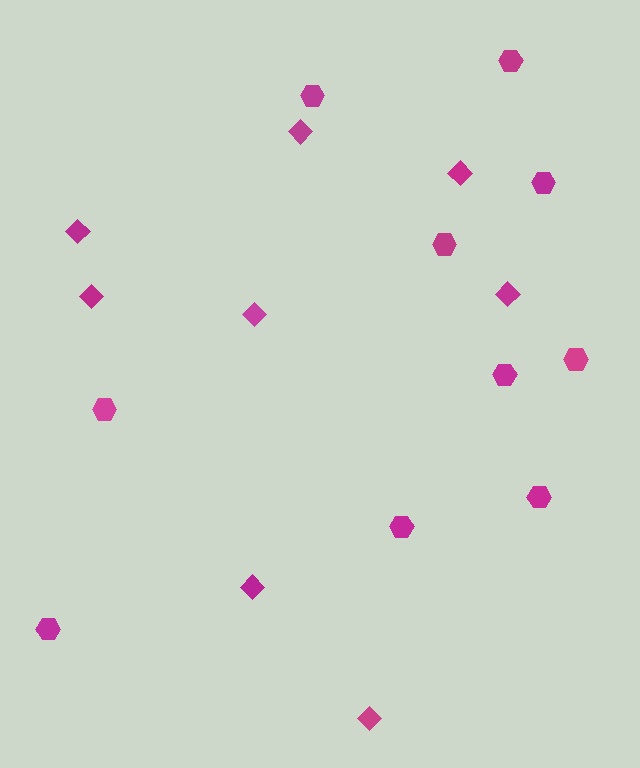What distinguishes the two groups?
There are 2 groups: one group of hexagons (10) and one group of diamonds (8).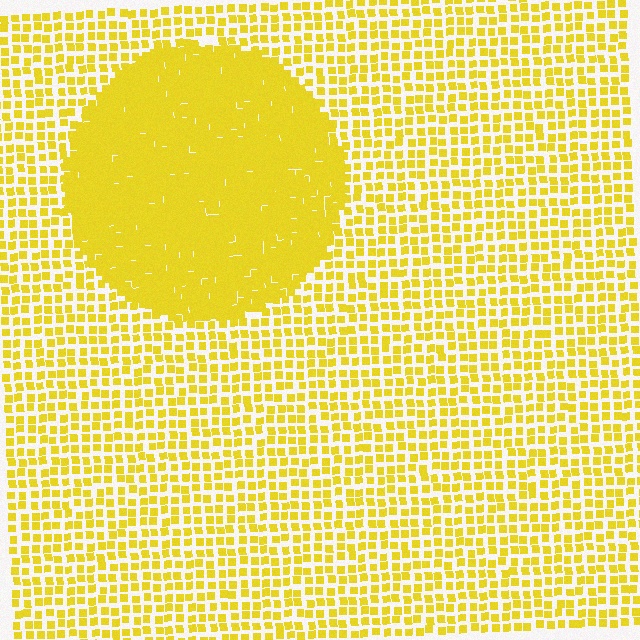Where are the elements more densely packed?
The elements are more densely packed inside the circle boundary.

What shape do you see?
I see a circle.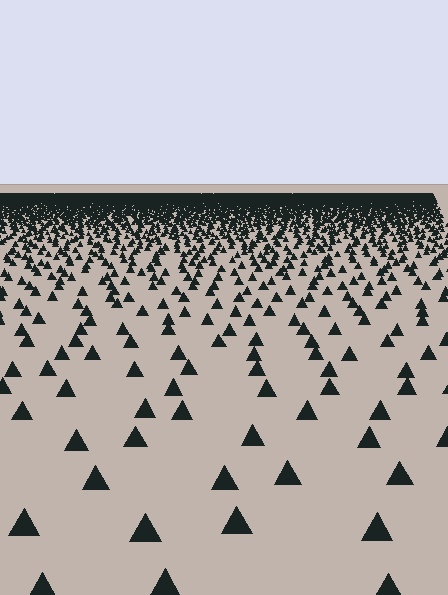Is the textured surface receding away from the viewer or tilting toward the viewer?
The surface is receding away from the viewer. Texture elements get smaller and denser toward the top.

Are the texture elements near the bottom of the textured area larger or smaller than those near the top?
Larger. Near the bottom, elements are closer to the viewer and appear at a bigger on-screen size.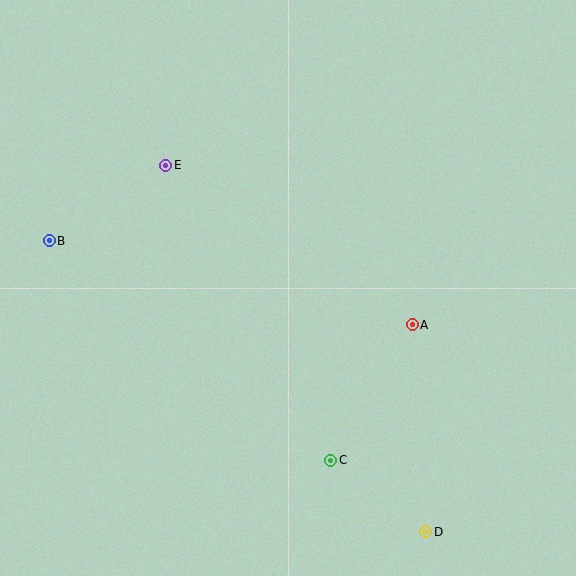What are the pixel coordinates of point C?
Point C is at (331, 460).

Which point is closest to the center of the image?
Point A at (412, 325) is closest to the center.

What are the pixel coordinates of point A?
Point A is at (412, 325).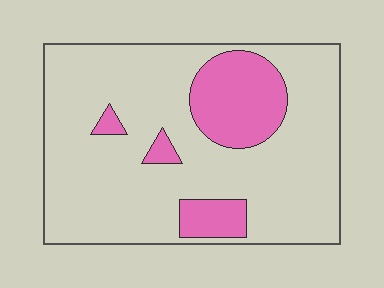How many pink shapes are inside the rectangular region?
4.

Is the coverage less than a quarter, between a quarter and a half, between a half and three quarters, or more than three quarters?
Less than a quarter.